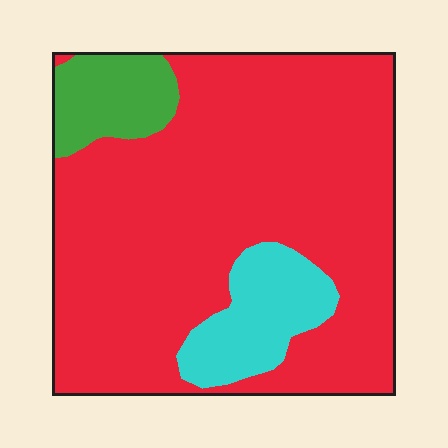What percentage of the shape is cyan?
Cyan covers 11% of the shape.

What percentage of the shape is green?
Green covers roughly 10% of the shape.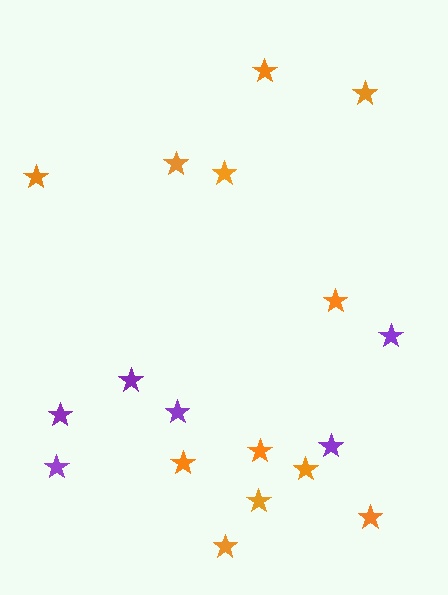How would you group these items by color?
There are 2 groups: one group of purple stars (6) and one group of orange stars (12).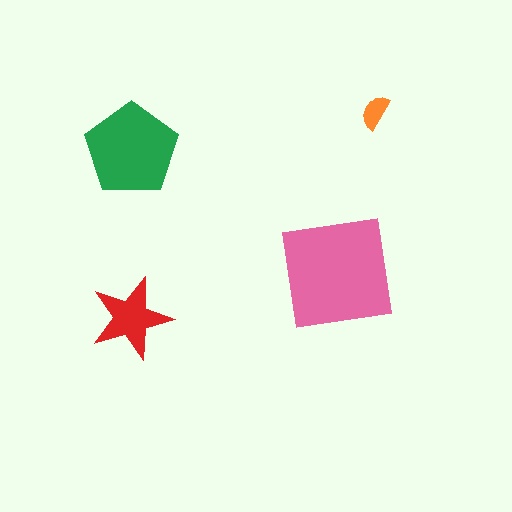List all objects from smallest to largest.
The orange semicircle, the red star, the green pentagon, the pink square.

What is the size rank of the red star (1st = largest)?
3rd.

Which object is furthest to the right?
The orange semicircle is rightmost.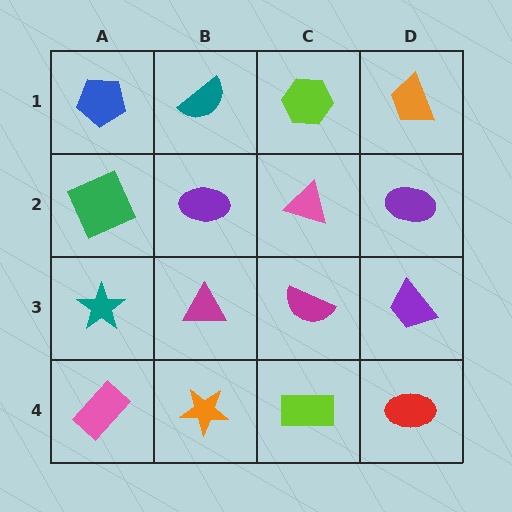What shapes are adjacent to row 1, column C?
A pink triangle (row 2, column C), a teal semicircle (row 1, column B), an orange trapezoid (row 1, column D).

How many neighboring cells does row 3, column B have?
4.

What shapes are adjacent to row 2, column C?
A lime hexagon (row 1, column C), a magenta semicircle (row 3, column C), a purple ellipse (row 2, column B), a purple ellipse (row 2, column D).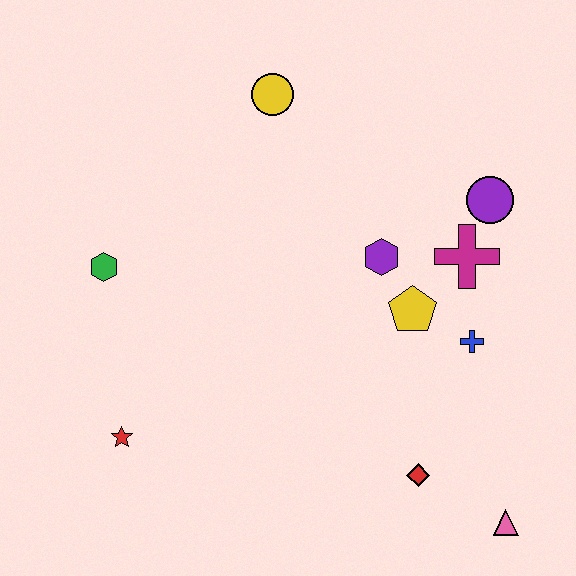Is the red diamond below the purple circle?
Yes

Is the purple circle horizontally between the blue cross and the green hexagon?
No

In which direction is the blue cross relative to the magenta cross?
The blue cross is below the magenta cross.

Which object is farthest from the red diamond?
The yellow circle is farthest from the red diamond.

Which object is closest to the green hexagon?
The red star is closest to the green hexagon.